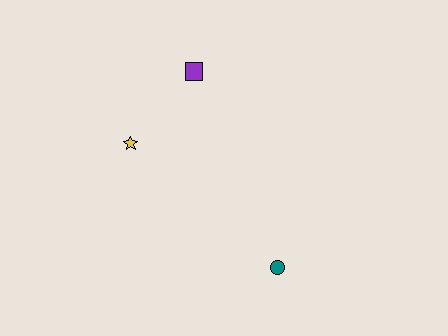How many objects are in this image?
There are 3 objects.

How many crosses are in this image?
There are no crosses.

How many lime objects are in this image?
There are no lime objects.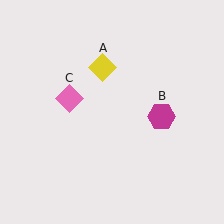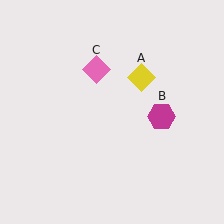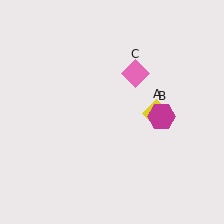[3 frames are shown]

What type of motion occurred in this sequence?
The yellow diamond (object A), pink diamond (object C) rotated clockwise around the center of the scene.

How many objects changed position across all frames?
2 objects changed position: yellow diamond (object A), pink diamond (object C).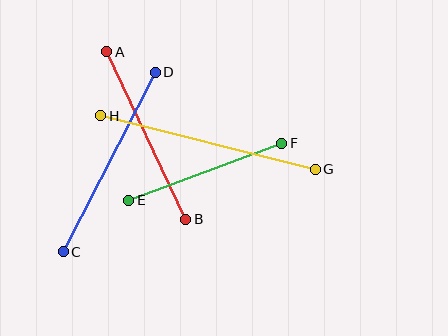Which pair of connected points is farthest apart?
Points G and H are farthest apart.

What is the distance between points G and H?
The distance is approximately 221 pixels.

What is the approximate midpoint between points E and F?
The midpoint is at approximately (205, 172) pixels.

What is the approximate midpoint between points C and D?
The midpoint is at approximately (109, 162) pixels.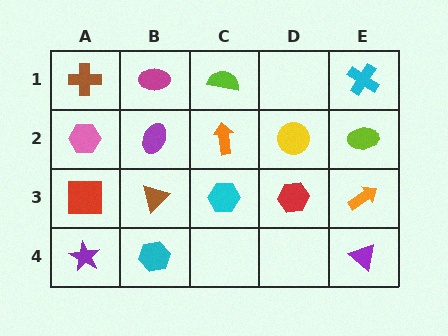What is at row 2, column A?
A pink hexagon.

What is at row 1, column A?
A brown cross.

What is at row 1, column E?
A cyan cross.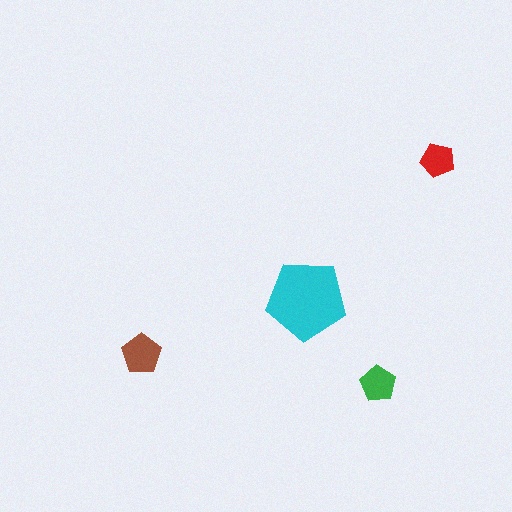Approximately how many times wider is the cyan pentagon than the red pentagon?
About 2.5 times wider.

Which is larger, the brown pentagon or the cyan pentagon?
The cyan one.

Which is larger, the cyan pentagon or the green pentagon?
The cyan one.